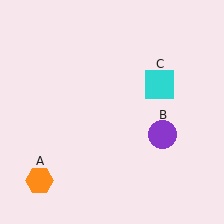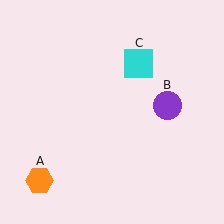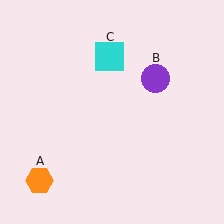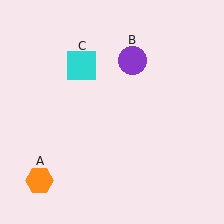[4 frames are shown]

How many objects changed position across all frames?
2 objects changed position: purple circle (object B), cyan square (object C).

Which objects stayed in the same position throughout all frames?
Orange hexagon (object A) remained stationary.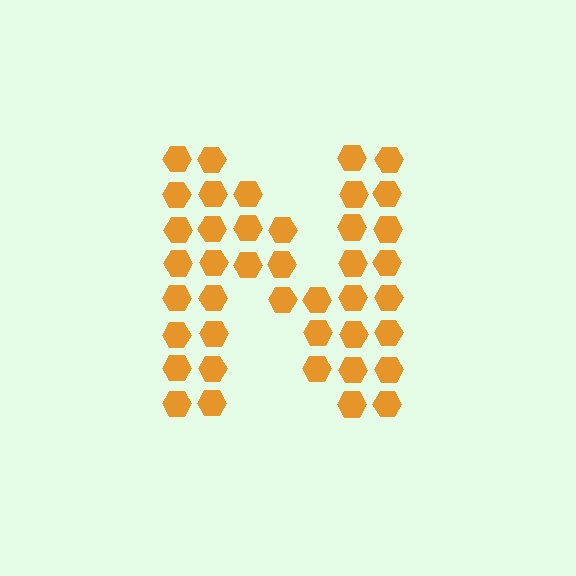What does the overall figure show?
The overall figure shows the letter N.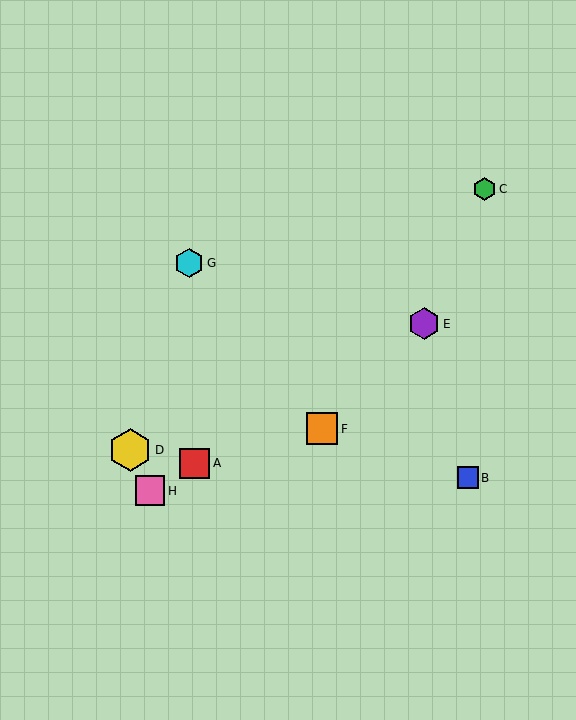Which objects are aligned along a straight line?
Objects A, E, H are aligned along a straight line.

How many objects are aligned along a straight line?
3 objects (A, E, H) are aligned along a straight line.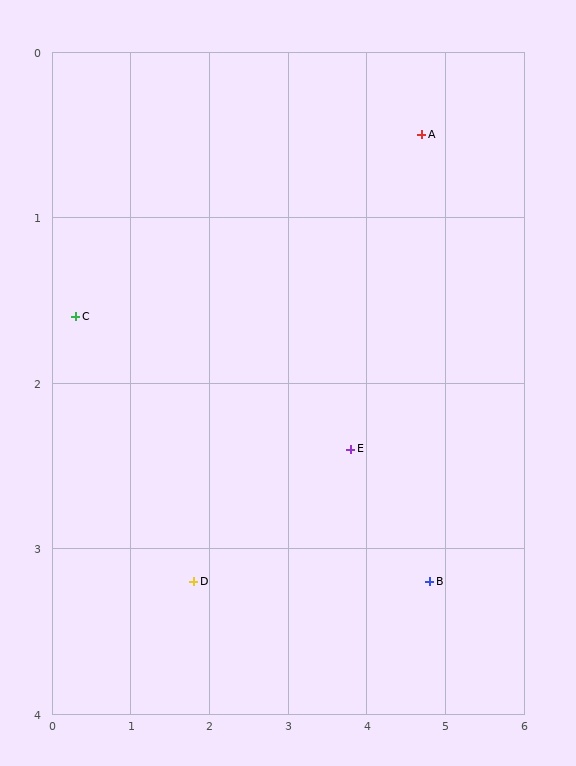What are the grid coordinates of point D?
Point D is at approximately (1.8, 3.2).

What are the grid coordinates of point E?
Point E is at approximately (3.8, 2.4).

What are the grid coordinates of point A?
Point A is at approximately (4.7, 0.5).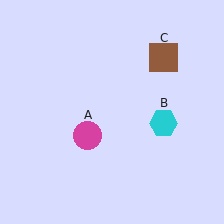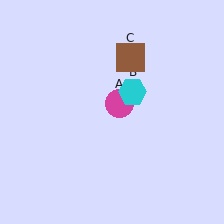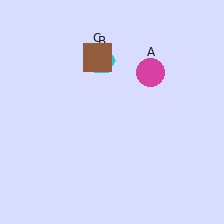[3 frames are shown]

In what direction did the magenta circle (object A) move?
The magenta circle (object A) moved up and to the right.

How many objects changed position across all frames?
3 objects changed position: magenta circle (object A), cyan hexagon (object B), brown square (object C).